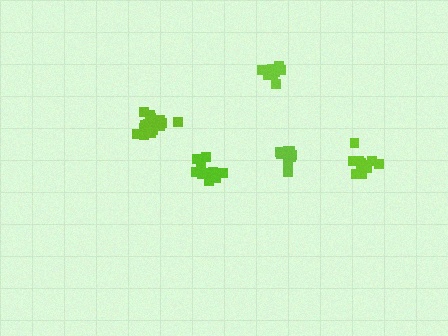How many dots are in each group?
Group 1: 10 dots, Group 2: 10 dots, Group 3: 14 dots, Group 4: 16 dots, Group 5: 12 dots (62 total).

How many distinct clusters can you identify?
There are 5 distinct clusters.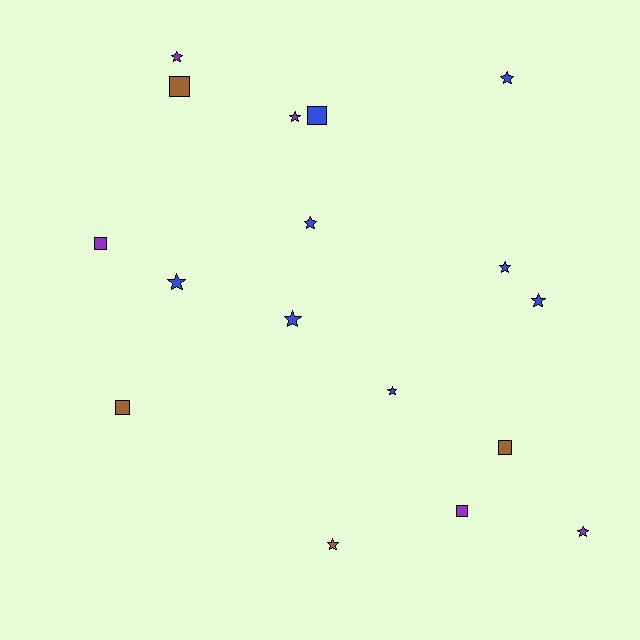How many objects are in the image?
There are 17 objects.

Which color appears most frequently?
Blue, with 8 objects.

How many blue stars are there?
There are 7 blue stars.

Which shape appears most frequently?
Star, with 11 objects.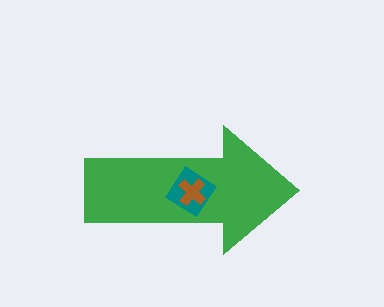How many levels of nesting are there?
3.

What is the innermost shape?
The brown cross.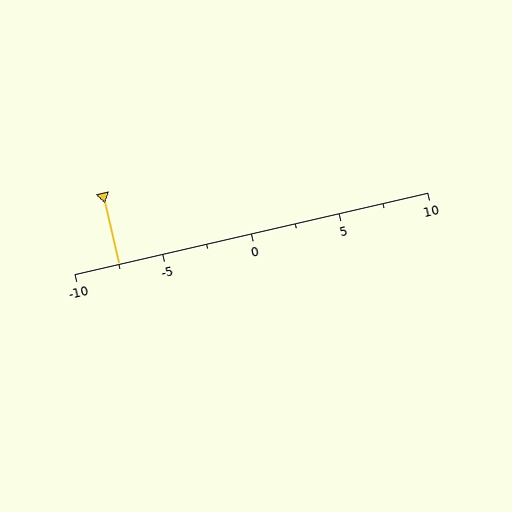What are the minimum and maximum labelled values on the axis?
The axis runs from -10 to 10.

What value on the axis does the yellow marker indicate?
The marker indicates approximately -7.5.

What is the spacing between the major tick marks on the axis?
The major ticks are spaced 5 apart.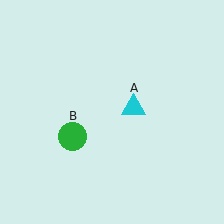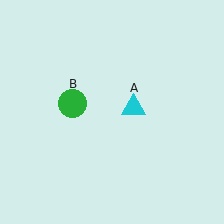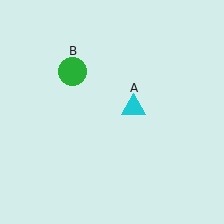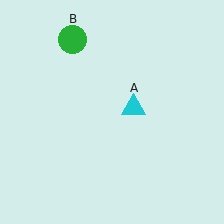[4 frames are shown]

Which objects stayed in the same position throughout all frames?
Cyan triangle (object A) remained stationary.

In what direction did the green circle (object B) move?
The green circle (object B) moved up.